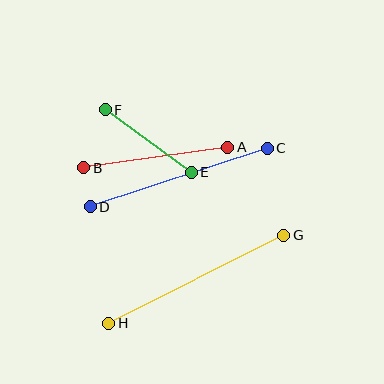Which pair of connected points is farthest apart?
Points G and H are farthest apart.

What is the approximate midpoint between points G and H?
The midpoint is at approximately (196, 279) pixels.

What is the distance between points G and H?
The distance is approximately 196 pixels.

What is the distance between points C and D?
The distance is approximately 186 pixels.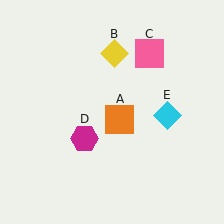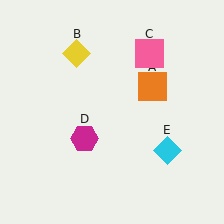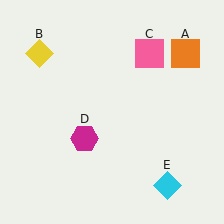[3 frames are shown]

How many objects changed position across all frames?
3 objects changed position: orange square (object A), yellow diamond (object B), cyan diamond (object E).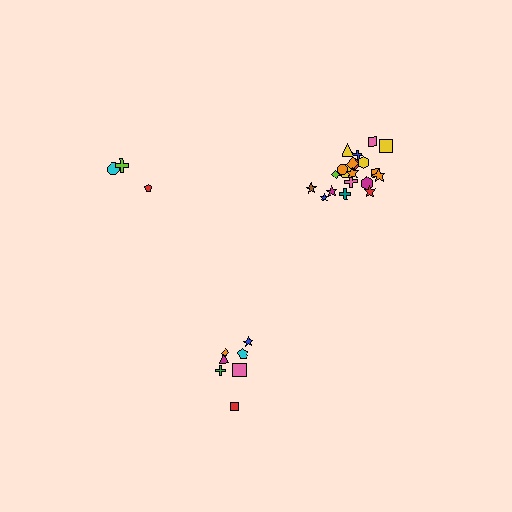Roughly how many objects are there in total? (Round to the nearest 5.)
Roughly 30 objects in total.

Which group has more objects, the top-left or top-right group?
The top-right group.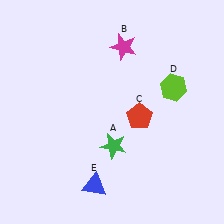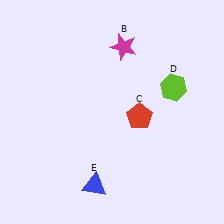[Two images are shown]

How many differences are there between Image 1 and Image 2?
There is 1 difference between the two images.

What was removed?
The green star (A) was removed in Image 2.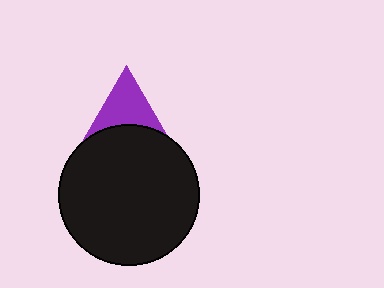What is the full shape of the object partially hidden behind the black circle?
The partially hidden object is a purple triangle.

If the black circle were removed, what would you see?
You would see the complete purple triangle.